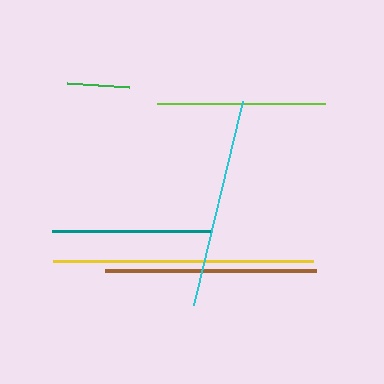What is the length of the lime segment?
The lime segment is approximately 168 pixels long.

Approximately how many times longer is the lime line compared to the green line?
The lime line is approximately 2.7 times the length of the green line.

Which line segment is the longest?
The yellow line is the longest at approximately 260 pixels.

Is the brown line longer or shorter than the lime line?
The brown line is longer than the lime line.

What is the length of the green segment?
The green segment is approximately 62 pixels long.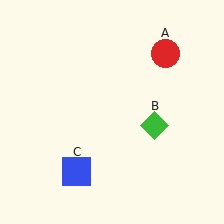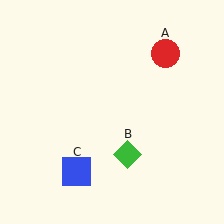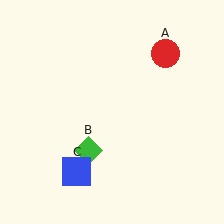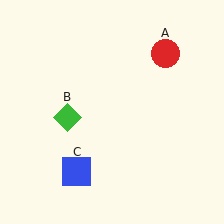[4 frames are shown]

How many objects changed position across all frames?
1 object changed position: green diamond (object B).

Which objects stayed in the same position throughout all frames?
Red circle (object A) and blue square (object C) remained stationary.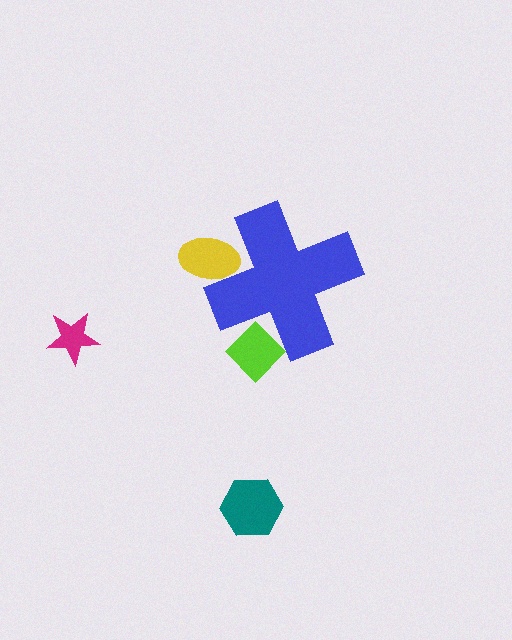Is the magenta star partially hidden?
No, the magenta star is fully visible.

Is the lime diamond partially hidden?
Yes, the lime diamond is partially hidden behind the blue cross.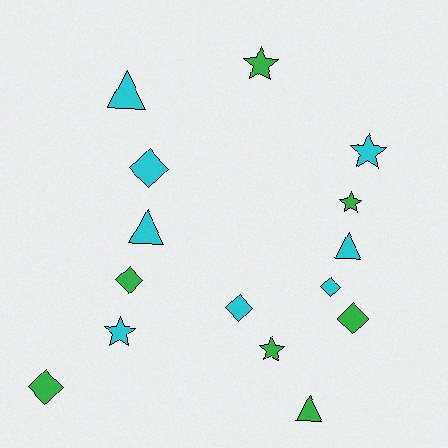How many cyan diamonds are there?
There are 3 cyan diamonds.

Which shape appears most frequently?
Diamond, with 6 objects.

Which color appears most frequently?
Cyan, with 8 objects.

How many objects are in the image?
There are 15 objects.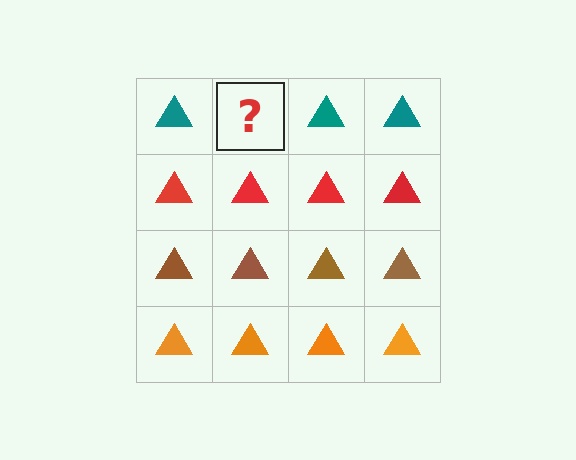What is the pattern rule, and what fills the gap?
The rule is that each row has a consistent color. The gap should be filled with a teal triangle.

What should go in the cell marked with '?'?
The missing cell should contain a teal triangle.